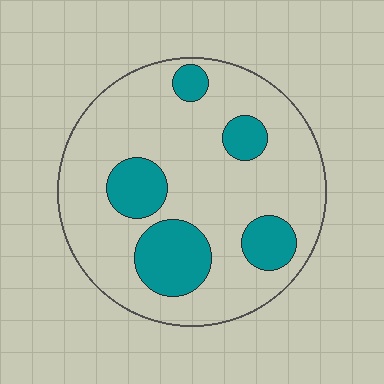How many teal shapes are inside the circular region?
5.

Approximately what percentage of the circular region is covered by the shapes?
Approximately 25%.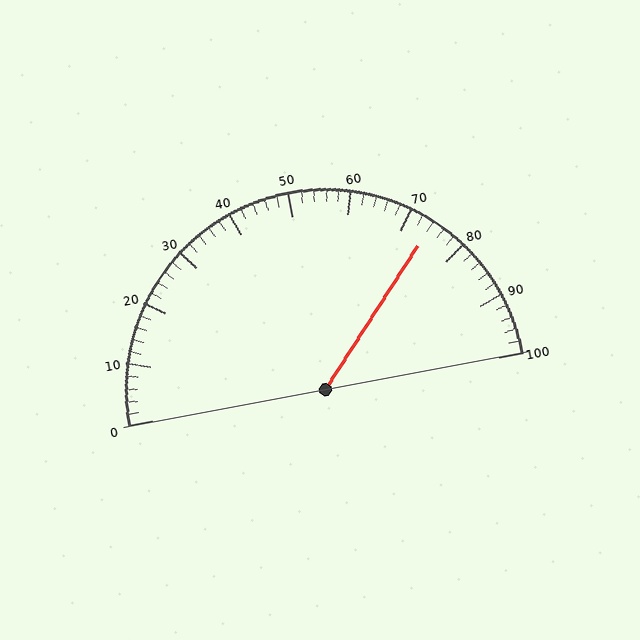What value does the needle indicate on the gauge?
The needle indicates approximately 74.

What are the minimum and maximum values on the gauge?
The gauge ranges from 0 to 100.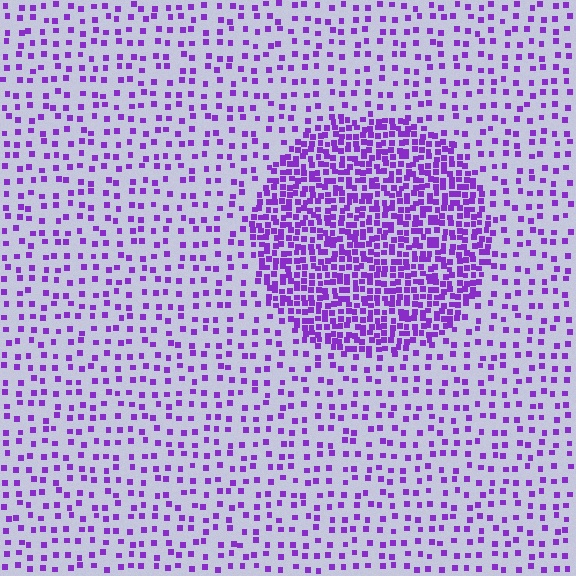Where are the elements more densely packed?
The elements are more densely packed inside the circle boundary.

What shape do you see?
I see a circle.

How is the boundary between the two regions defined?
The boundary is defined by a change in element density (approximately 2.9x ratio). All elements are the same color, size, and shape.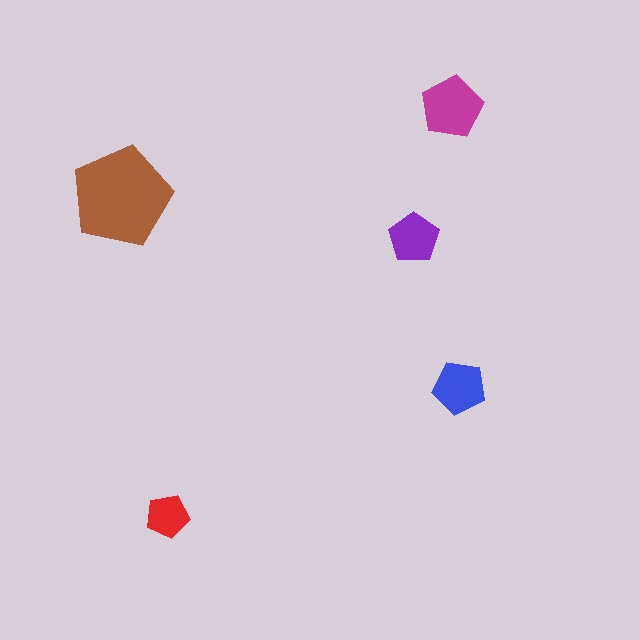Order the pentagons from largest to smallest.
the brown one, the magenta one, the blue one, the purple one, the red one.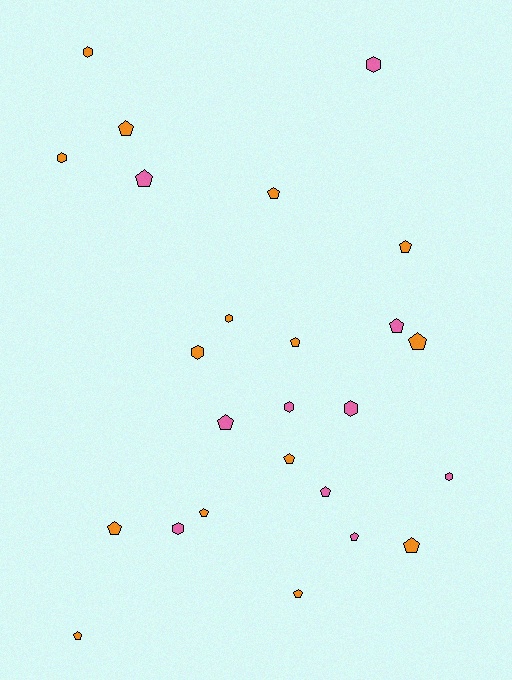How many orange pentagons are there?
There are 11 orange pentagons.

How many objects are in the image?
There are 25 objects.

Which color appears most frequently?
Orange, with 15 objects.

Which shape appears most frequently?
Pentagon, with 16 objects.